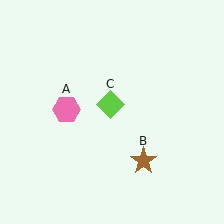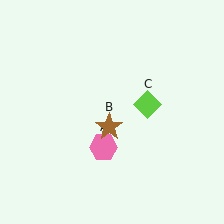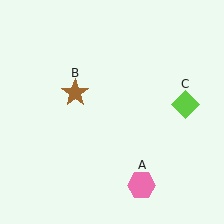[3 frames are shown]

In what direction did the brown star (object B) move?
The brown star (object B) moved up and to the left.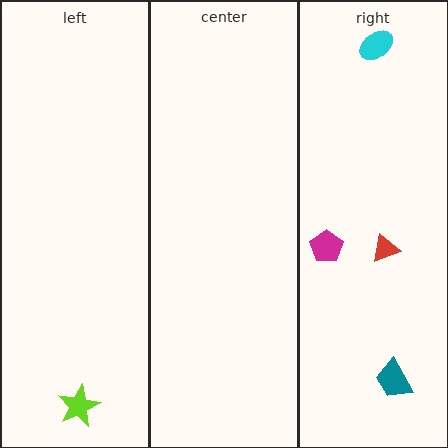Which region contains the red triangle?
The right region.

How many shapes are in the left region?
1.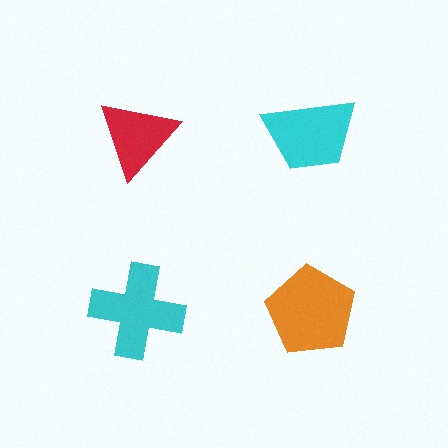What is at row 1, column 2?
A cyan trapezoid.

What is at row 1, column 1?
A red triangle.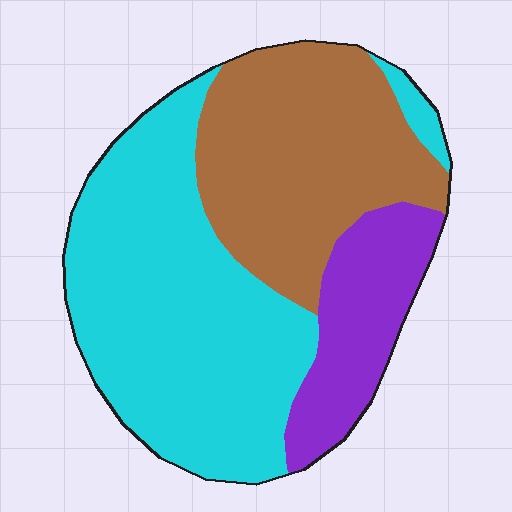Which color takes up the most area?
Cyan, at roughly 50%.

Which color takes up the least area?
Purple, at roughly 15%.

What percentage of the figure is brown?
Brown covers 34% of the figure.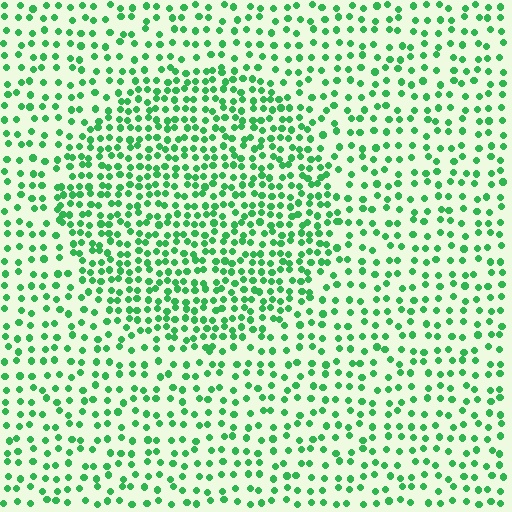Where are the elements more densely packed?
The elements are more densely packed inside the circle boundary.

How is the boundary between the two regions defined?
The boundary is defined by a change in element density (approximately 1.8x ratio). All elements are the same color, size, and shape.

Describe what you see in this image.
The image contains small green elements arranged at two different densities. A circle-shaped region is visible where the elements are more densely packed than the surrounding area.